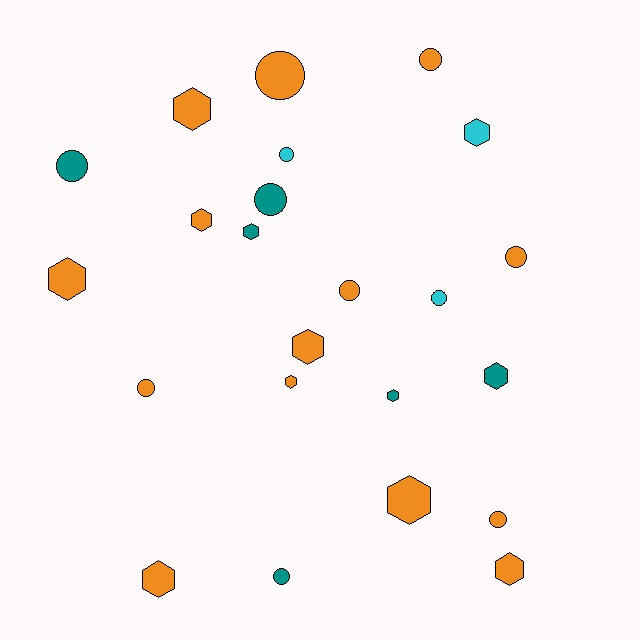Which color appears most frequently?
Orange, with 14 objects.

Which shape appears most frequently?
Hexagon, with 12 objects.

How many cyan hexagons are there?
There is 1 cyan hexagon.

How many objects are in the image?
There are 23 objects.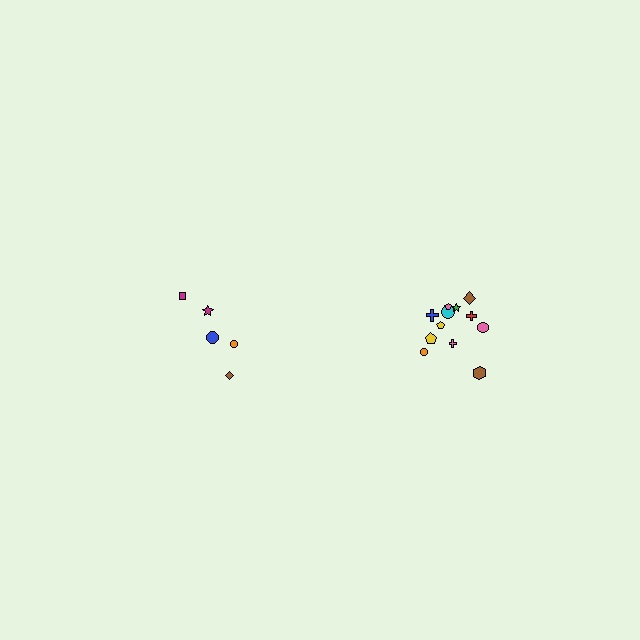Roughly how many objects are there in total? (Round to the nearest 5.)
Roughly 15 objects in total.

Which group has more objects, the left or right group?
The right group.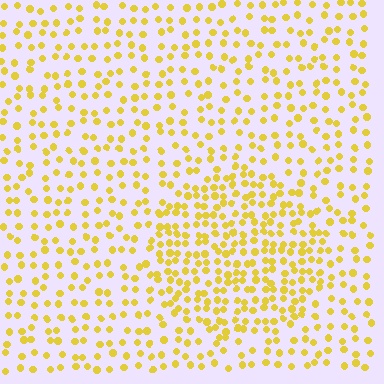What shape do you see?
I see a circle.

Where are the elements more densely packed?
The elements are more densely packed inside the circle boundary.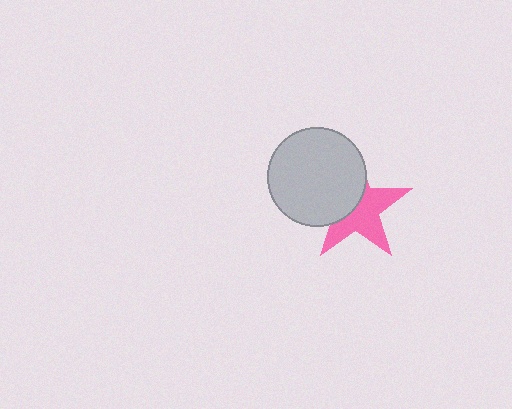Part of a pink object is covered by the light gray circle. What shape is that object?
It is a star.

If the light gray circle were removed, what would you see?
You would see the complete pink star.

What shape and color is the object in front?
The object in front is a light gray circle.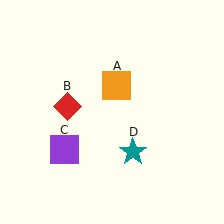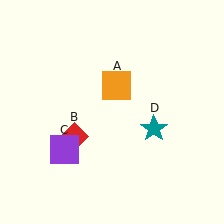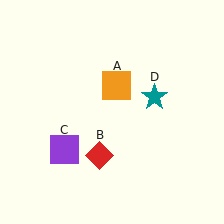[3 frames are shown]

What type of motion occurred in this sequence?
The red diamond (object B), teal star (object D) rotated counterclockwise around the center of the scene.